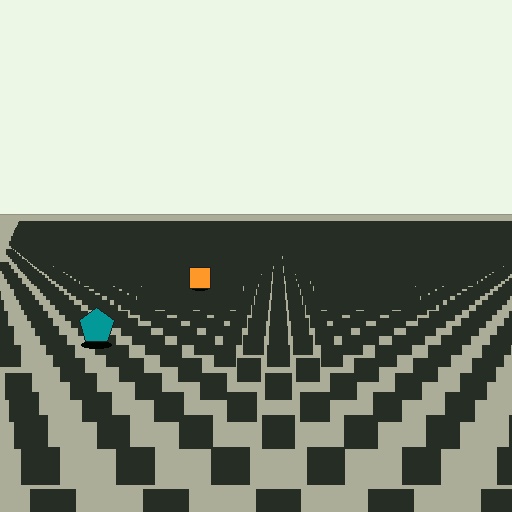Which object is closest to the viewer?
The teal pentagon is closest. The texture marks near it are larger and more spread out.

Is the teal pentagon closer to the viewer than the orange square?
Yes. The teal pentagon is closer — you can tell from the texture gradient: the ground texture is coarser near it.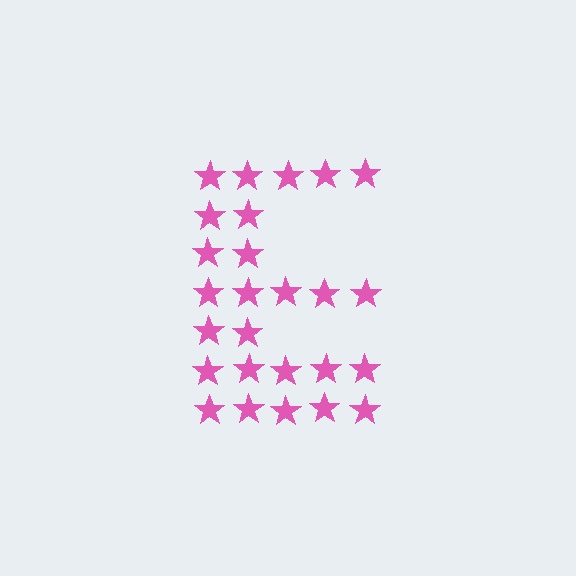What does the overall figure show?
The overall figure shows the letter E.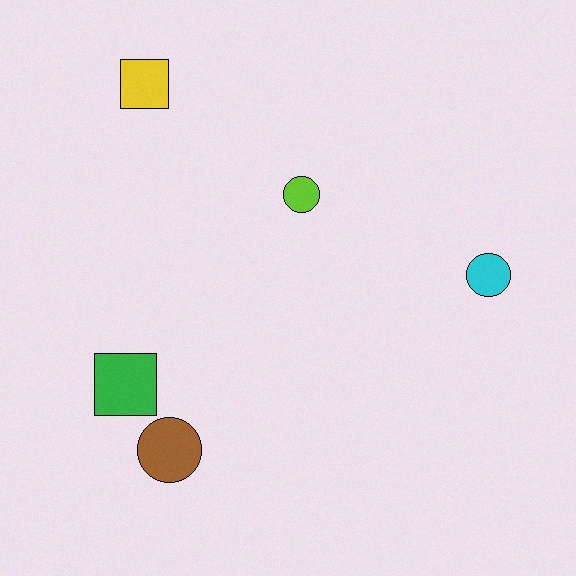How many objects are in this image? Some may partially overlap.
There are 5 objects.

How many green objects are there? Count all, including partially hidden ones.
There is 1 green object.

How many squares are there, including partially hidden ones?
There are 2 squares.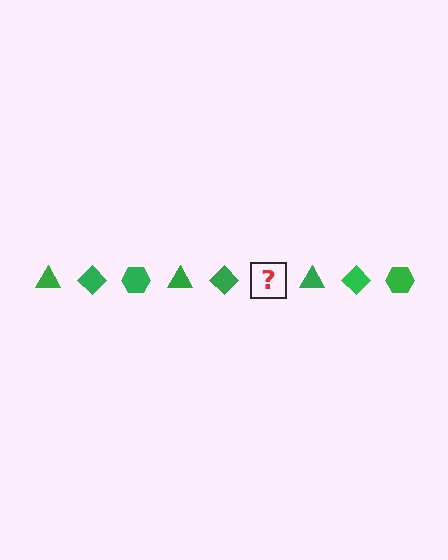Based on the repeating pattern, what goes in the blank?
The blank should be a green hexagon.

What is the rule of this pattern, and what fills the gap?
The rule is that the pattern cycles through triangle, diamond, hexagon shapes in green. The gap should be filled with a green hexagon.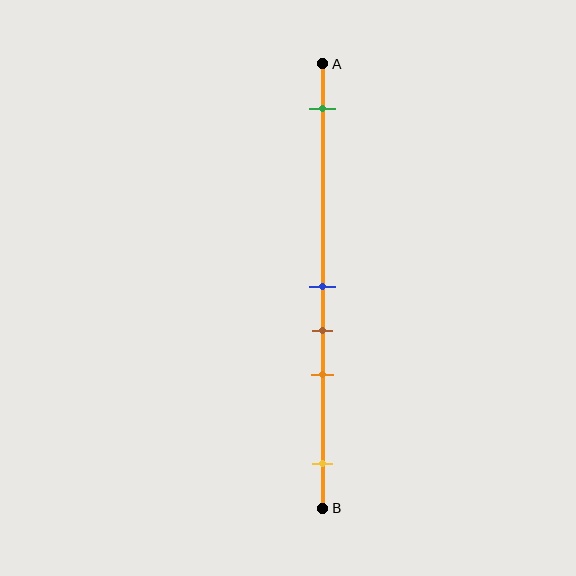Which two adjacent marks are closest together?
The blue and brown marks are the closest adjacent pair.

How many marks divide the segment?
There are 5 marks dividing the segment.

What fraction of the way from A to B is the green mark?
The green mark is approximately 10% (0.1) of the way from A to B.